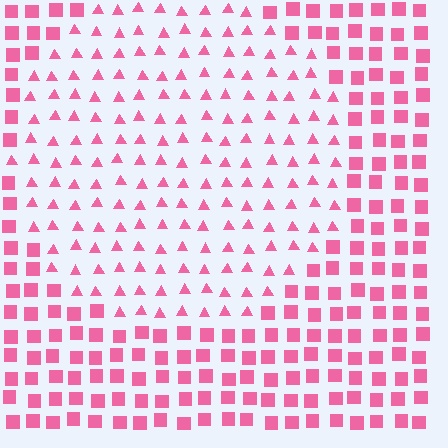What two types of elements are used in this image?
The image uses triangles inside the circle region and squares outside it.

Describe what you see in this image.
The image is filled with small pink elements arranged in a uniform grid. A circle-shaped region contains triangles, while the surrounding area contains squares. The boundary is defined purely by the change in element shape.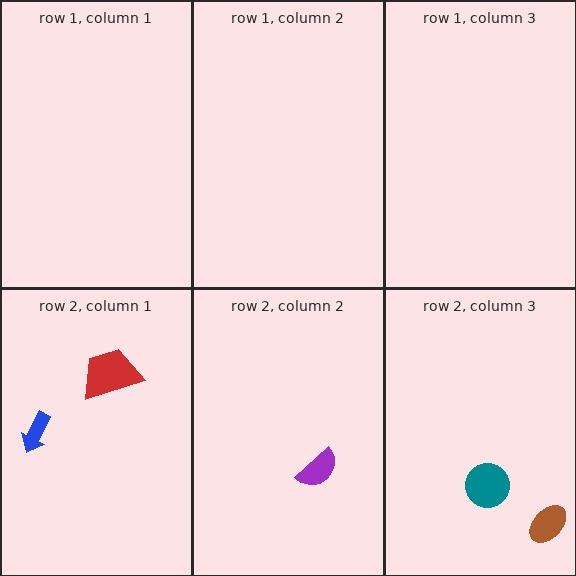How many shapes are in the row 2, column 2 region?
1.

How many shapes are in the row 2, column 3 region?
2.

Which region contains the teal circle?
The row 2, column 3 region.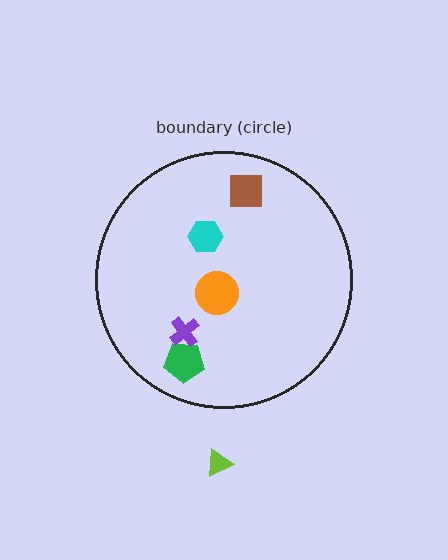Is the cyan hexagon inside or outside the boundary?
Inside.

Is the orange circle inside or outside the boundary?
Inside.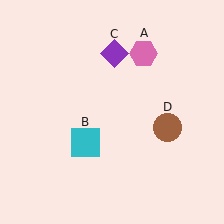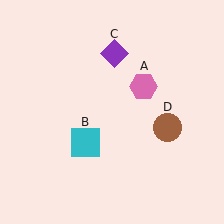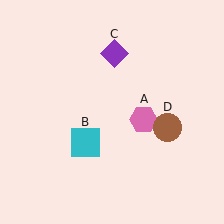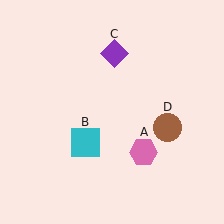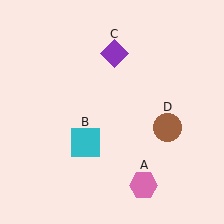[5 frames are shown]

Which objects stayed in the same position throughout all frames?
Cyan square (object B) and purple diamond (object C) and brown circle (object D) remained stationary.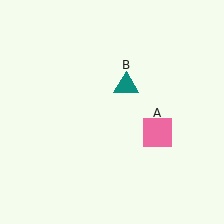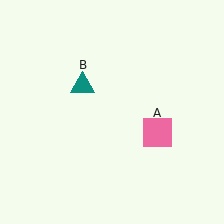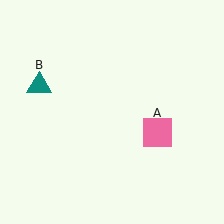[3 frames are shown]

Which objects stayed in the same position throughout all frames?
Pink square (object A) remained stationary.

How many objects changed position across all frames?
1 object changed position: teal triangle (object B).